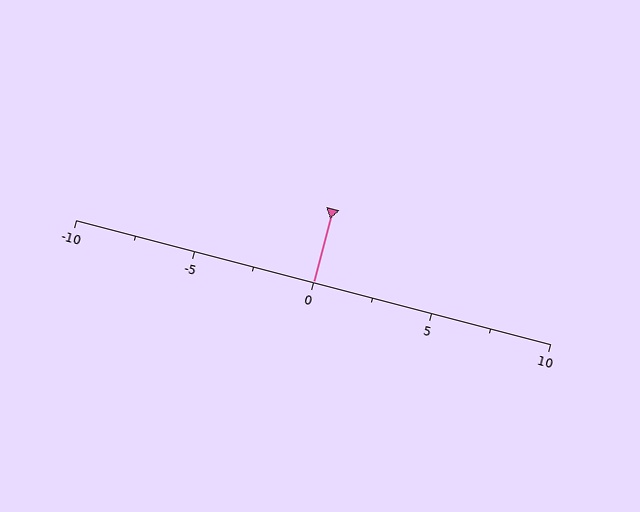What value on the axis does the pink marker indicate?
The marker indicates approximately 0.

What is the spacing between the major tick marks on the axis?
The major ticks are spaced 5 apart.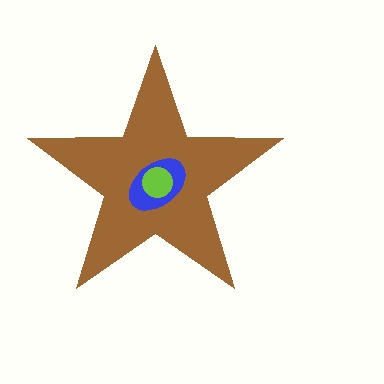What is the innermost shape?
The lime circle.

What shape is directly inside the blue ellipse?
The lime circle.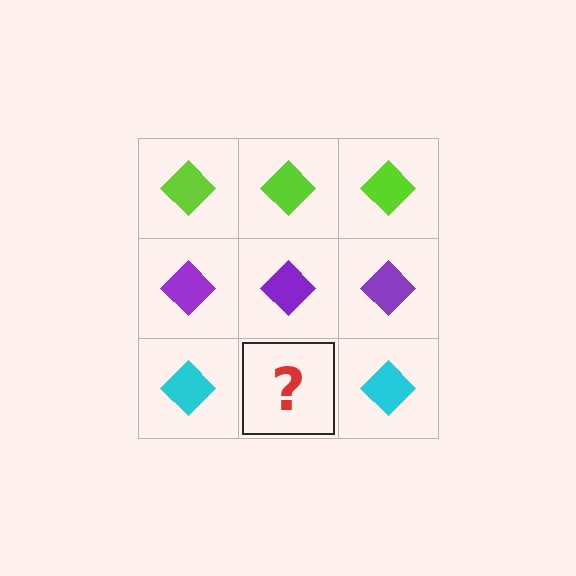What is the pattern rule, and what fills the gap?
The rule is that each row has a consistent color. The gap should be filled with a cyan diamond.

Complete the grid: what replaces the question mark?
The question mark should be replaced with a cyan diamond.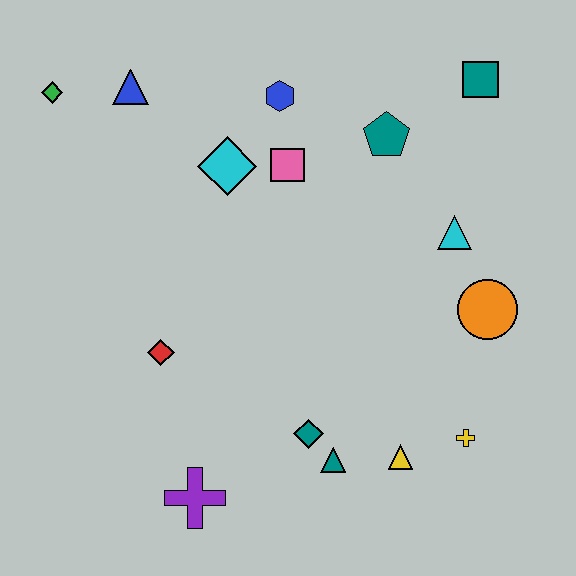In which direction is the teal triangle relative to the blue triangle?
The teal triangle is below the blue triangle.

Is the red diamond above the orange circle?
No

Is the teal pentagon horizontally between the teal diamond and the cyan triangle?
Yes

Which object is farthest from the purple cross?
The teal square is farthest from the purple cross.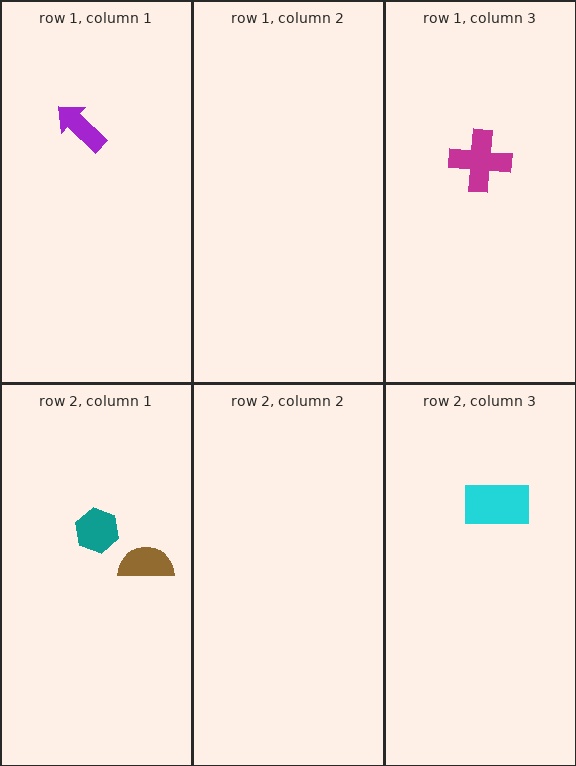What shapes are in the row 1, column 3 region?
The magenta cross.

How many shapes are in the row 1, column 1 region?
1.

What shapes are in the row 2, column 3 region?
The cyan rectangle.